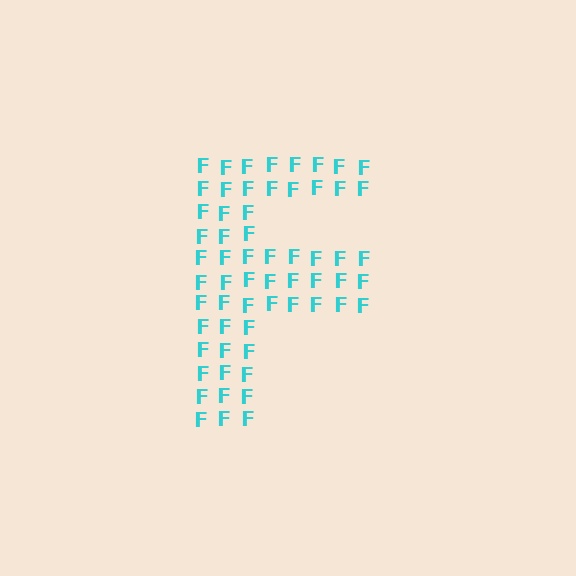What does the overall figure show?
The overall figure shows the letter F.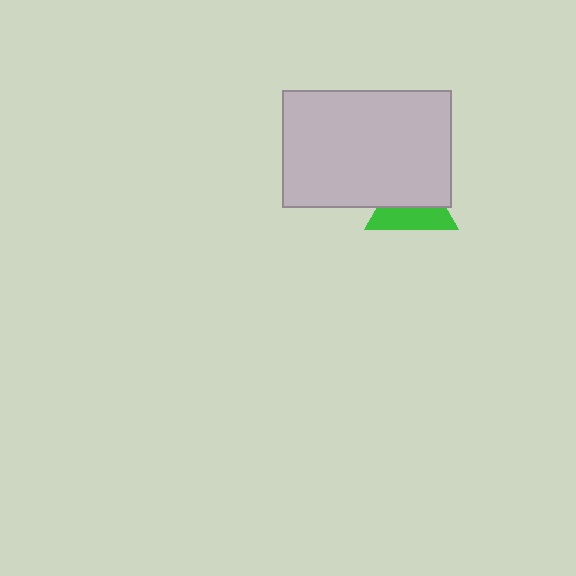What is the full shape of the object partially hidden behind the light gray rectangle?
The partially hidden object is a green triangle.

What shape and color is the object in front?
The object in front is a light gray rectangle.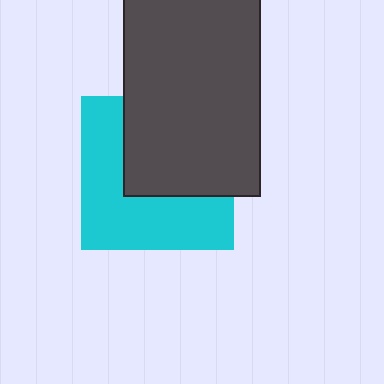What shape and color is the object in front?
The object in front is a dark gray rectangle.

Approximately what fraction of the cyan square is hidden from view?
Roughly 48% of the cyan square is hidden behind the dark gray rectangle.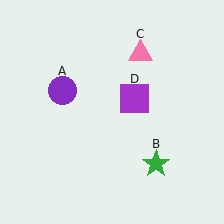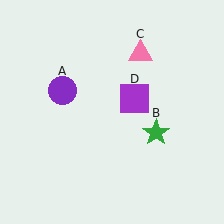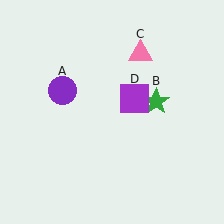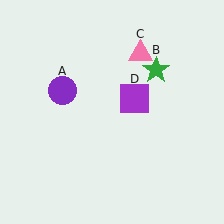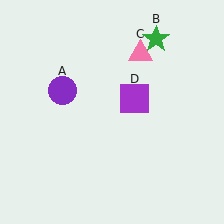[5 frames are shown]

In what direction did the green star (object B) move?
The green star (object B) moved up.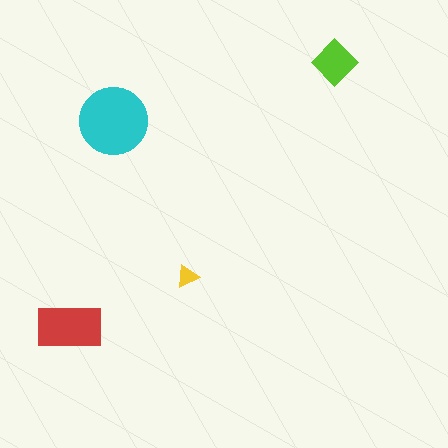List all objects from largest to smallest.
The cyan circle, the red rectangle, the lime diamond, the yellow triangle.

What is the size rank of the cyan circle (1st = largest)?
1st.